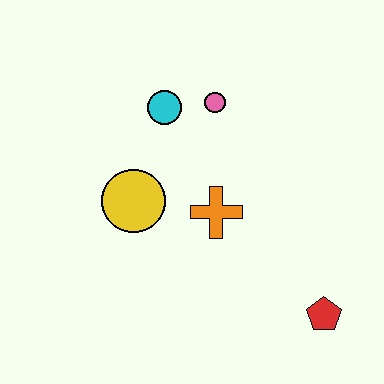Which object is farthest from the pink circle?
The red pentagon is farthest from the pink circle.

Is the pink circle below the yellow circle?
No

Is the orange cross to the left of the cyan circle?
No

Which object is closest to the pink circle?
The cyan circle is closest to the pink circle.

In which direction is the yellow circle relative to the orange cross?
The yellow circle is to the left of the orange cross.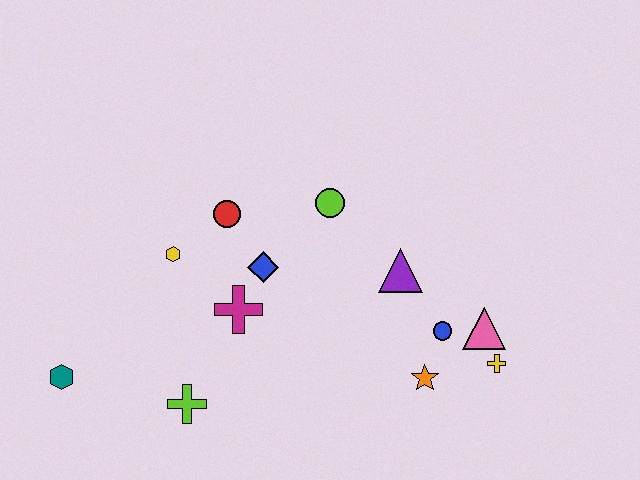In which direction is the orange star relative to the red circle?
The orange star is to the right of the red circle.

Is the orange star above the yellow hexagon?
No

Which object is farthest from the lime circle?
The teal hexagon is farthest from the lime circle.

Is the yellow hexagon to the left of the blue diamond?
Yes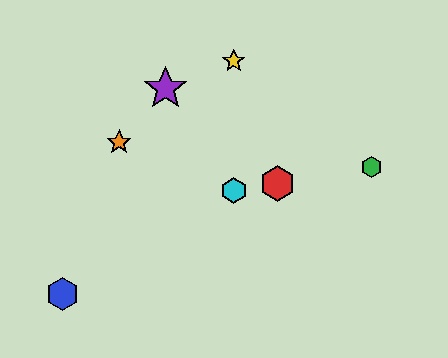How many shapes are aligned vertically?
2 shapes (the yellow star, the cyan hexagon) are aligned vertically.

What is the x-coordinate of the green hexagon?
The green hexagon is at x≈371.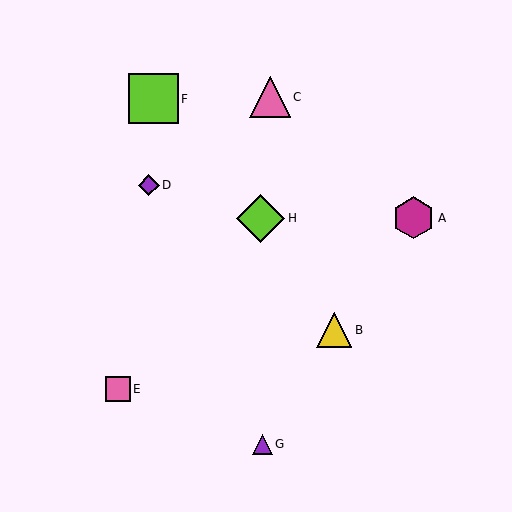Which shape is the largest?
The lime square (labeled F) is the largest.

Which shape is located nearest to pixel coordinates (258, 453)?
The purple triangle (labeled G) at (262, 444) is nearest to that location.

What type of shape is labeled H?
Shape H is a lime diamond.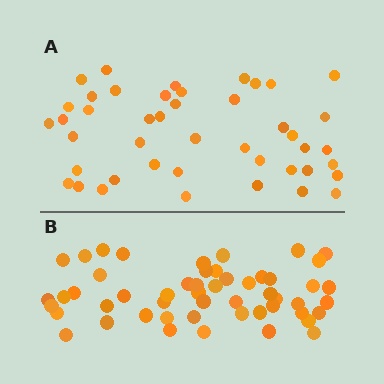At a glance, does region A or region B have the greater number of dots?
Region B (the bottom region) has more dots.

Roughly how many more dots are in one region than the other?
Region B has roughly 8 or so more dots than region A.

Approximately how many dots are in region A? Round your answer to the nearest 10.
About 40 dots. (The exact count is 44, which rounds to 40.)